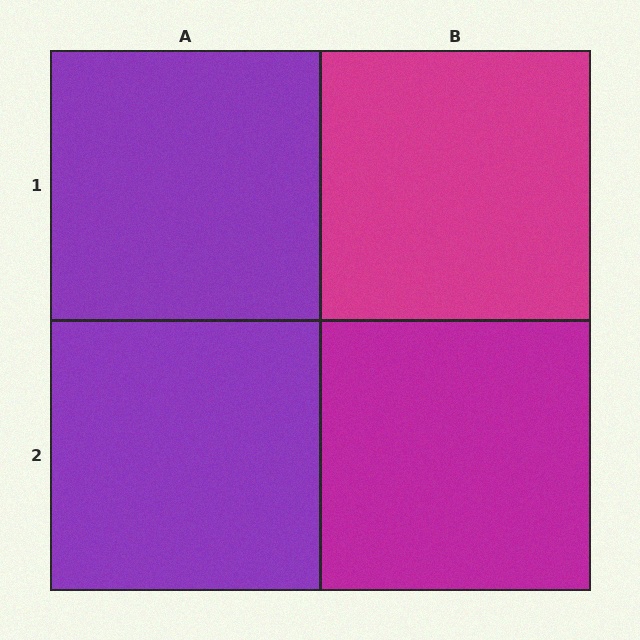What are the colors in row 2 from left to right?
Purple, magenta.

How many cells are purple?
2 cells are purple.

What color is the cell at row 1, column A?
Purple.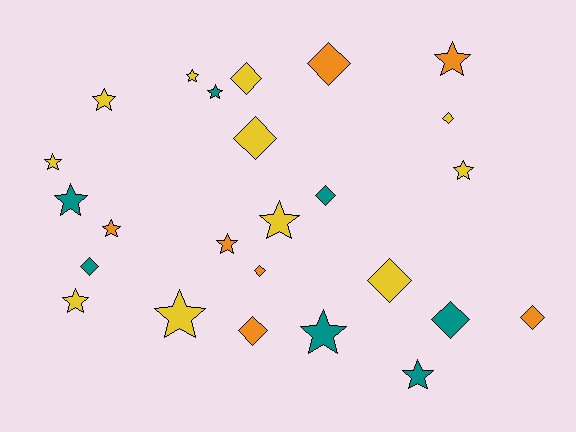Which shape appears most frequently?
Star, with 14 objects.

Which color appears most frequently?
Yellow, with 11 objects.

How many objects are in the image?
There are 25 objects.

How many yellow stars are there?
There are 7 yellow stars.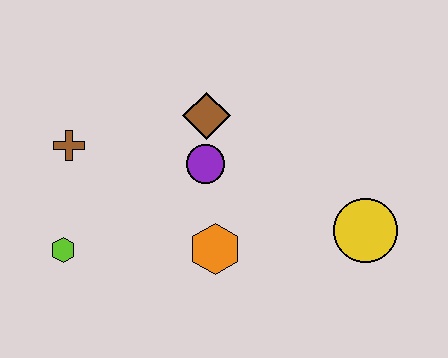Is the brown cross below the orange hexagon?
No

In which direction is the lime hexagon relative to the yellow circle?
The lime hexagon is to the left of the yellow circle.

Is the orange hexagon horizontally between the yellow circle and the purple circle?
Yes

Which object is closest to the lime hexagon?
The brown cross is closest to the lime hexagon.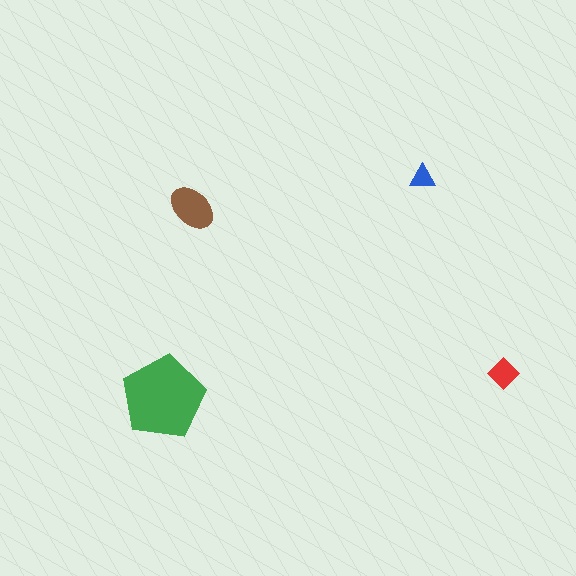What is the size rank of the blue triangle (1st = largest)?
4th.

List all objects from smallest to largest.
The blue triangle, the red diamond, the brown ellipse, the green pentagon.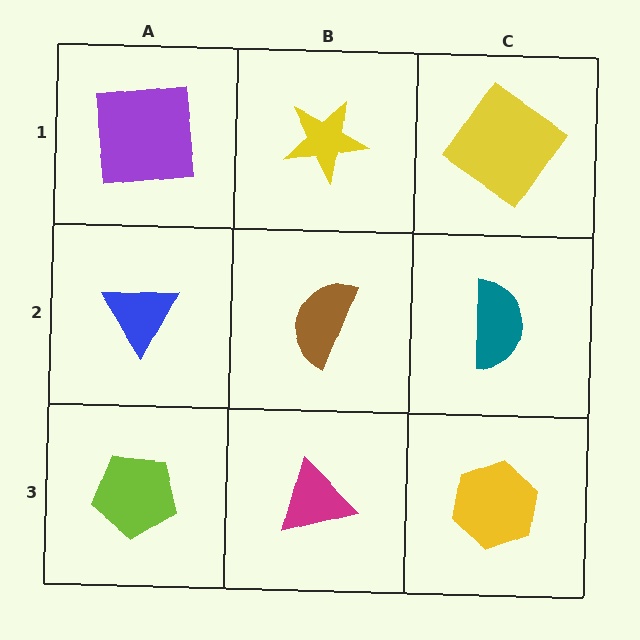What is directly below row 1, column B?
A brown semicircle.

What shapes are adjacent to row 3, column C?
A teal semicircle (row 2, column C), a magenta triangle (row 3, column B).